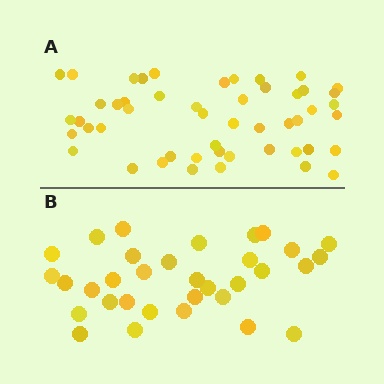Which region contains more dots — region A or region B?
Region A (the top region) has more dots.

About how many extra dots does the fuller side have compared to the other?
Region A has approximately 15 more dots than region B.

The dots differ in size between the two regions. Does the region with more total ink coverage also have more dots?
No. Region B has more total ink coverage because its dots are larger, but region A actually contains more individual dots. Total area can be misleading — the number of items is what matters here.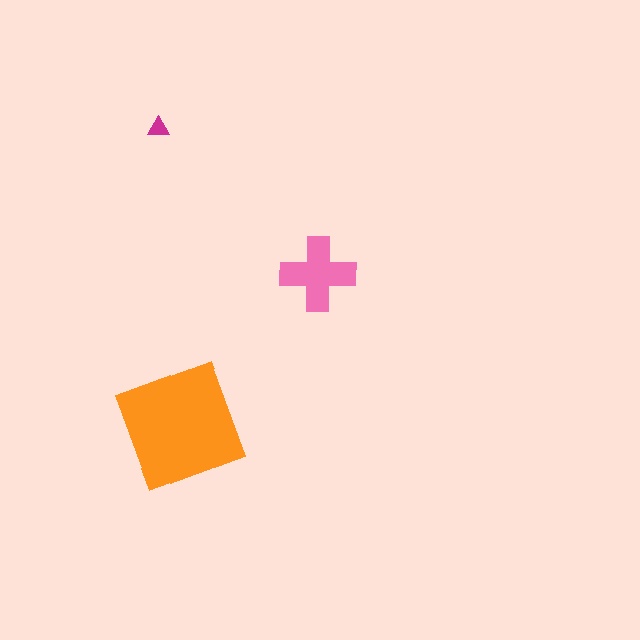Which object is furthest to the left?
The magenta triangle is leftmost.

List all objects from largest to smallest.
The orange square, the pink cross, the magenta triangle.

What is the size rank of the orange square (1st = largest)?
1st.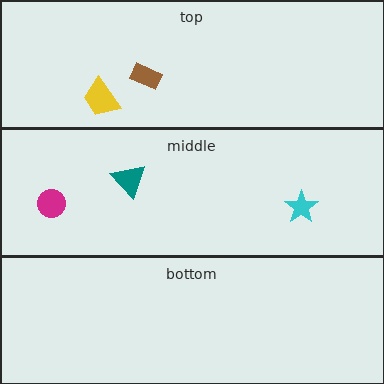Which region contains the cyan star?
The middle region.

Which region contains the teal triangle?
The middle region.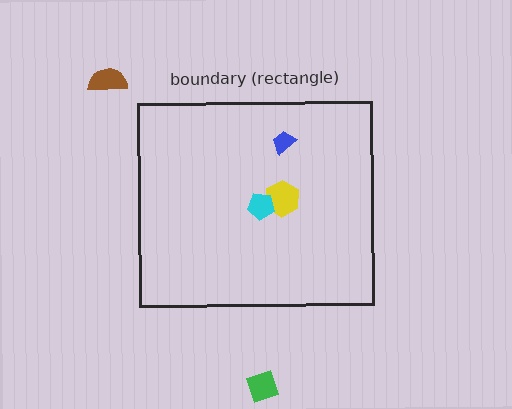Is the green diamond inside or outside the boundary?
Outside.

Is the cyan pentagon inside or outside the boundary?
Inside.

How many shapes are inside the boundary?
3 inside, 2 outside.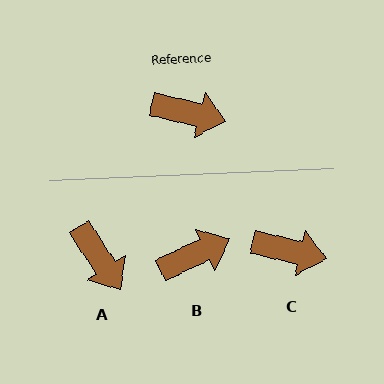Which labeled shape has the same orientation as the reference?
C.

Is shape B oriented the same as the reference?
No, it is off by about 38 degrees.